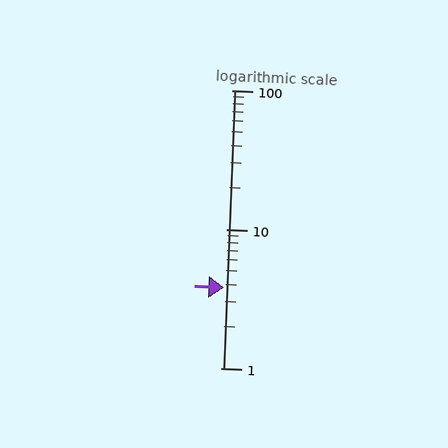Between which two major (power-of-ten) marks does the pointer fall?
The pointer is between 1 and 10.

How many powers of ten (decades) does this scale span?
The scale spans 2 decades, from 1 to 100.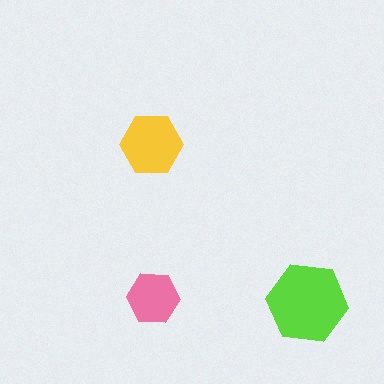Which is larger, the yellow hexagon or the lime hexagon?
The lime one.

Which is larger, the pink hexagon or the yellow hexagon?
The yellow one.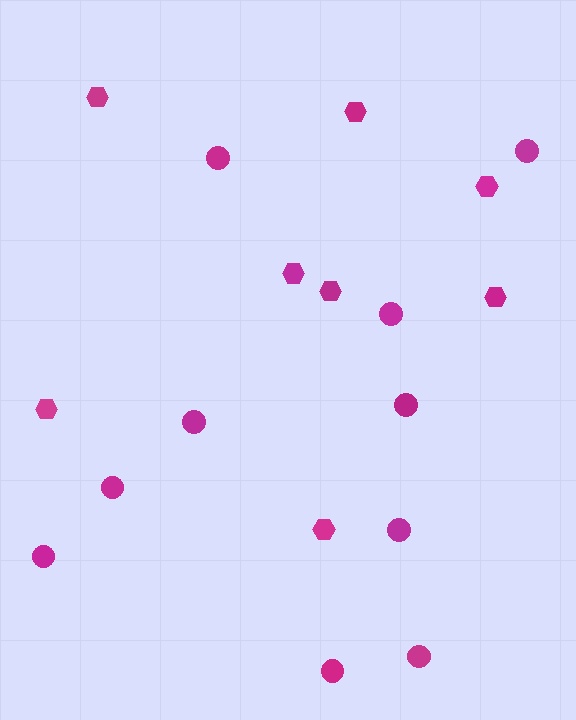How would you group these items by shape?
There are 2 groups: one group of circles (10) and one group of hexagons (8).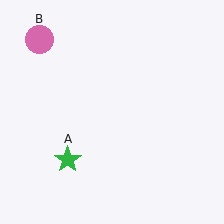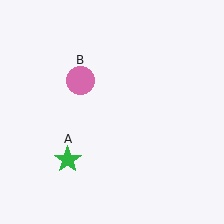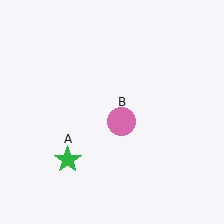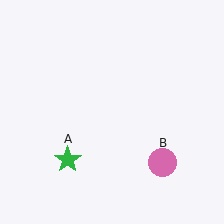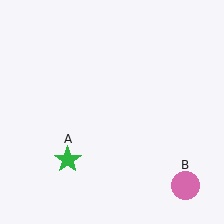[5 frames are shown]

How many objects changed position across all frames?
1 object changed position: pink circle (object B).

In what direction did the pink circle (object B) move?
The pink circle (object B) moved down and to the right.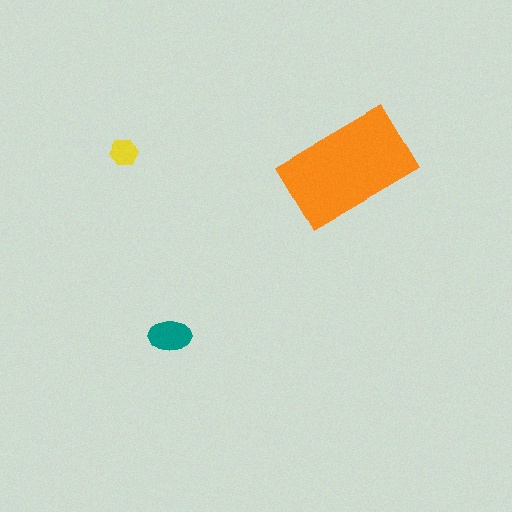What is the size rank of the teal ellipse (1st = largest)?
2nd.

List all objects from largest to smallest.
The orange rectangle, the teal ellipse, the yellow hexagon.